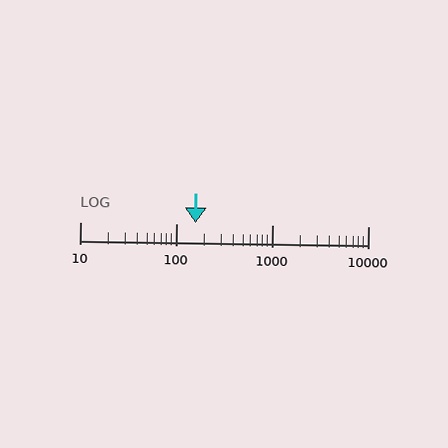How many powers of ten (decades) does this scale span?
The scale spans 3 decades, from 10 to 10000.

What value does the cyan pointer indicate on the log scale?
The pointer indicates approximately 160.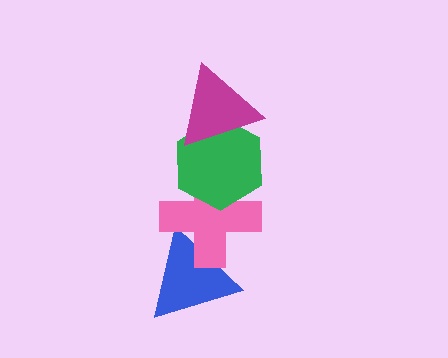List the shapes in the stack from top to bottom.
From top to bottom: the magenta triangle, the green hexagon, the pink cross, the blue triangle.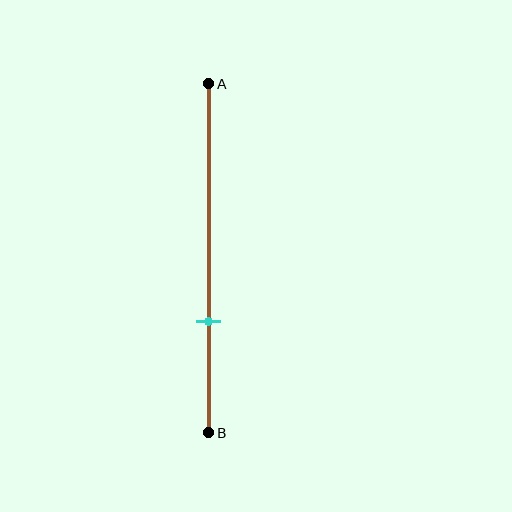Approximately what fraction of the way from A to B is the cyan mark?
The cyan mark is approximately 70% of the way from A to B.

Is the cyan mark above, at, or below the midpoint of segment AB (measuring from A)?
The cyan mark is below the midpoint of segment AB.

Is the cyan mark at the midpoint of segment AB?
No, the mark is at about 70% from A, not at the 50% midpoint.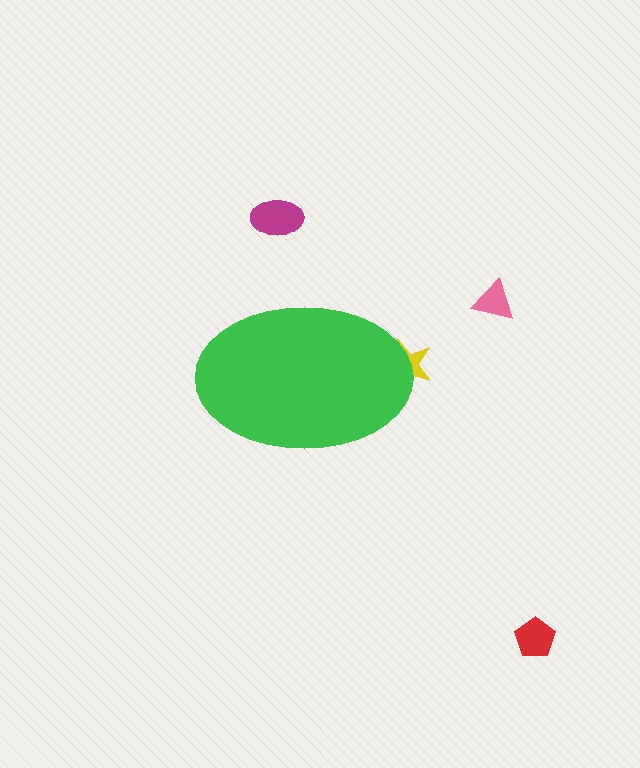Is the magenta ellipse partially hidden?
No, the magenta ellipse is fully visible.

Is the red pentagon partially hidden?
No, the red pentagon is fully visible.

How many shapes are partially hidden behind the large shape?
1 shape is partially hidden.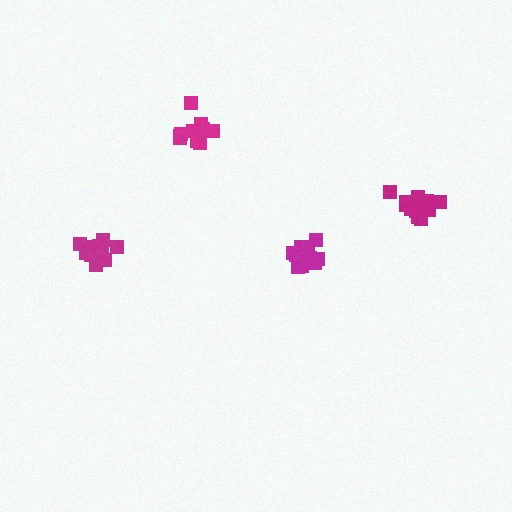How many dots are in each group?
Group 1: 12 dots, Group 2: 14 dots, Group 3: 12 dots, Group 4: 15 dots (53 total).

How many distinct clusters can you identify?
There are 4 distinct clusters.